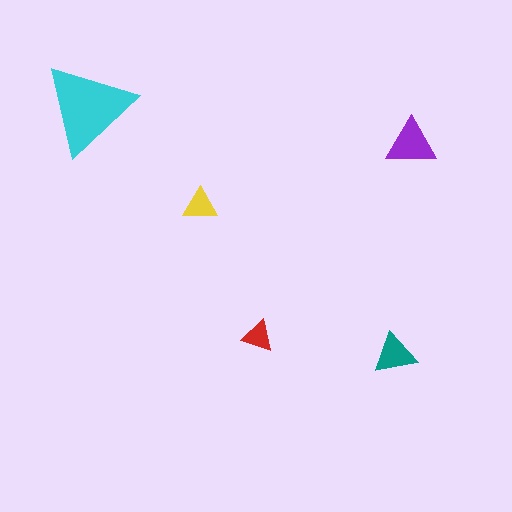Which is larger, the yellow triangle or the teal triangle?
The teal one.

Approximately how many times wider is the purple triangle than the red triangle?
About 1.5 times wider.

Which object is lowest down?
The teal triangle is bottommost.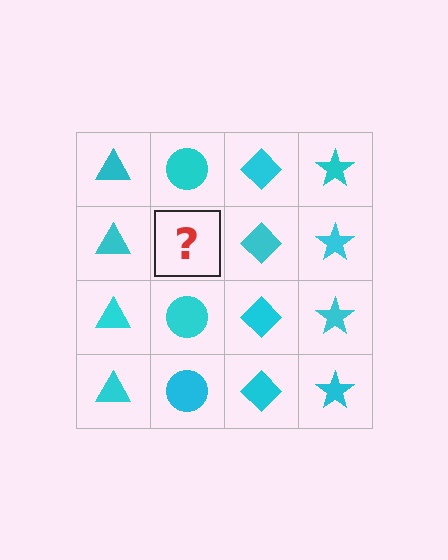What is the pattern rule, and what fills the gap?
The rule is that each column has a consistent shape. The gap should be filled with a cyan circle.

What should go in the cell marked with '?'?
The missing cell should contain a cyan circle.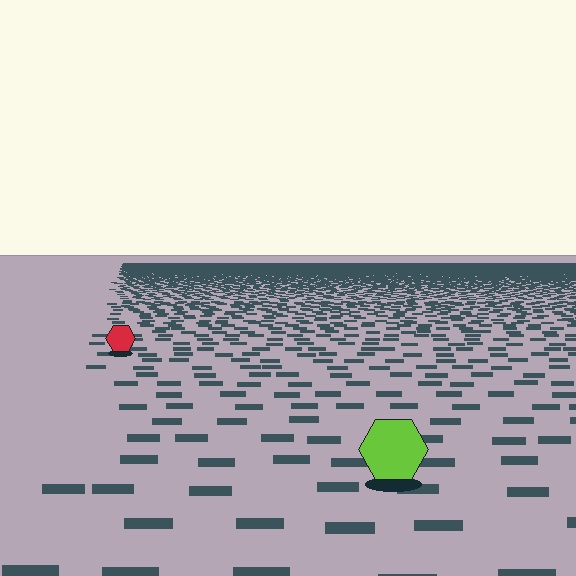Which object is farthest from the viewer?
The red hexagon is farthest from the viewer. It appears smaller and the ground texture around it is denser.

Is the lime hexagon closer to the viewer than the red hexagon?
Yes. The lime hexagon is closer — you can tell from the texture gradient: the ground texture is coarser near it.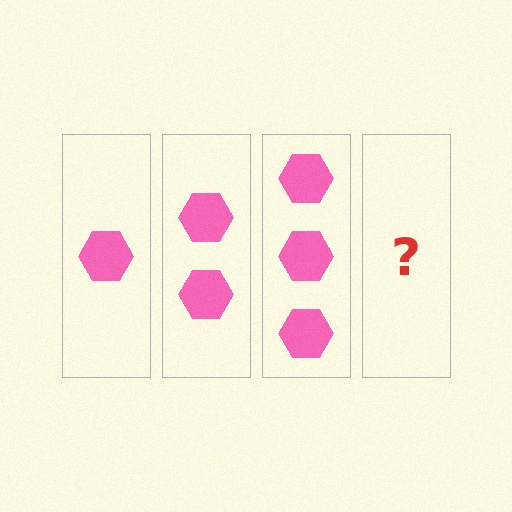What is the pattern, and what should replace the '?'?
The pattern is that each step adds one more hexagon. The '?' should be 4 hexagons.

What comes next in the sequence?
The next element should be 4 hexagons.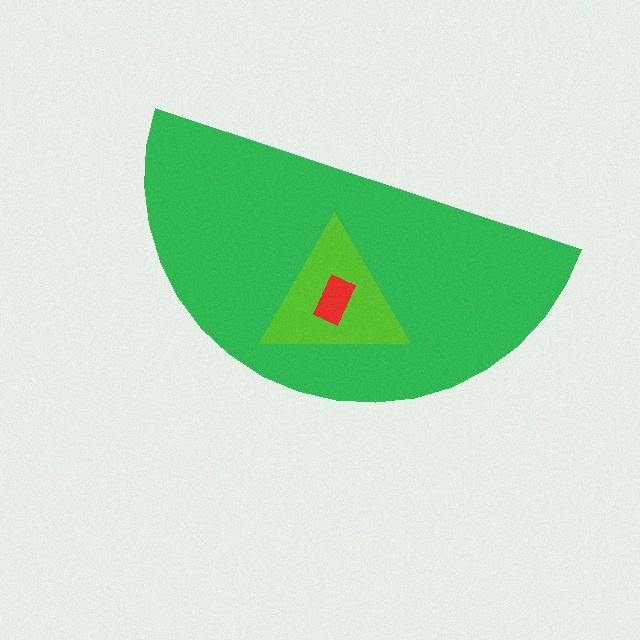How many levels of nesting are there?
3.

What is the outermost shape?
The green semicircle.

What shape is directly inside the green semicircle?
The lime triangle.